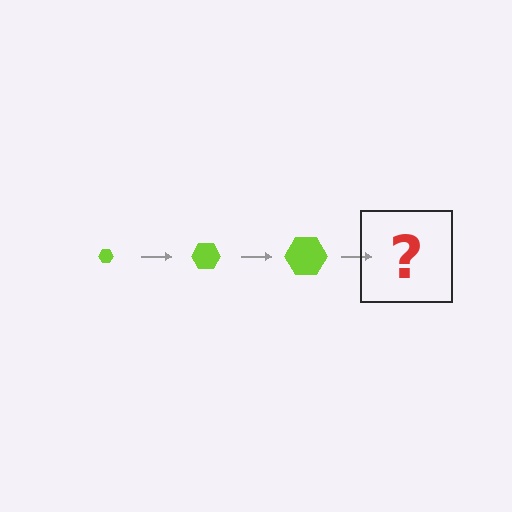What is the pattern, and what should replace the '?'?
The pattern is that the hexagon gets progressively larger each step. The '?' should be a lime hexagon, larger than the previous one.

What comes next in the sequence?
The next element should be a lime hexagon, larger than the previous one.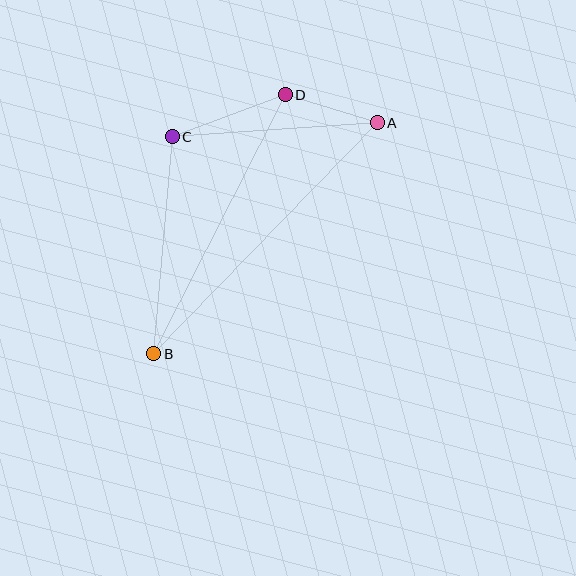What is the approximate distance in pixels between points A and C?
The distance between A and C is approximately 206 pixels.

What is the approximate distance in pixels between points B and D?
The distance between B and D is approximately 290 pixels.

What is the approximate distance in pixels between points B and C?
The distance between B and C is approximately 218 pixels.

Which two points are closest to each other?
Points A and D are closest to each other.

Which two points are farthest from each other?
Points A and B are farthest from each other.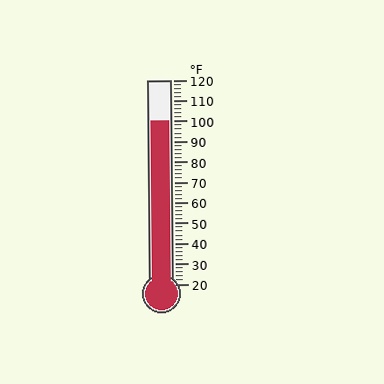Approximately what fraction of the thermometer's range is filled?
The thermometer is filled to approximately 80% of its range.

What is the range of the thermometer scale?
The thermometer scale ranges from 20°F to 120°F.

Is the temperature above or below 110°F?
The temperature is below 110°F.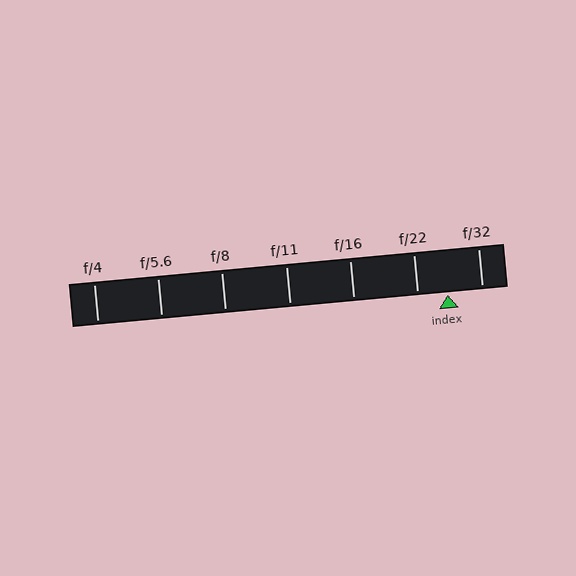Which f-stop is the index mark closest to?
The index mark is closest to f/22.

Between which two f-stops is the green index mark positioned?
The index mark is between f/22 and f/32.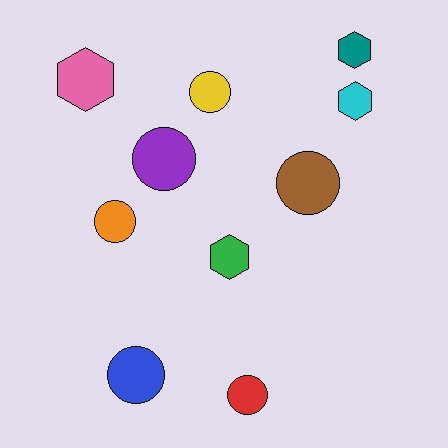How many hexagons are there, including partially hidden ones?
There are 4 hexagons.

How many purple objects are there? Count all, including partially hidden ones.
There is 1 purple object.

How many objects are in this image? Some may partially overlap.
There are 10 objects.